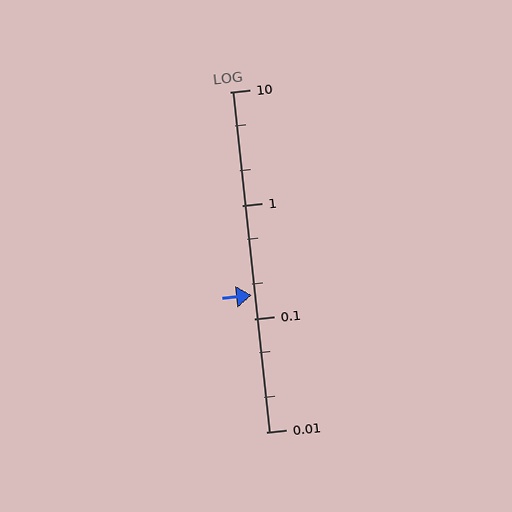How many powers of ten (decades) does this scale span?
The scale spans 3 decades, from 0.01 to 10.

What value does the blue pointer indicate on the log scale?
The pointer indicates approximately 0.16.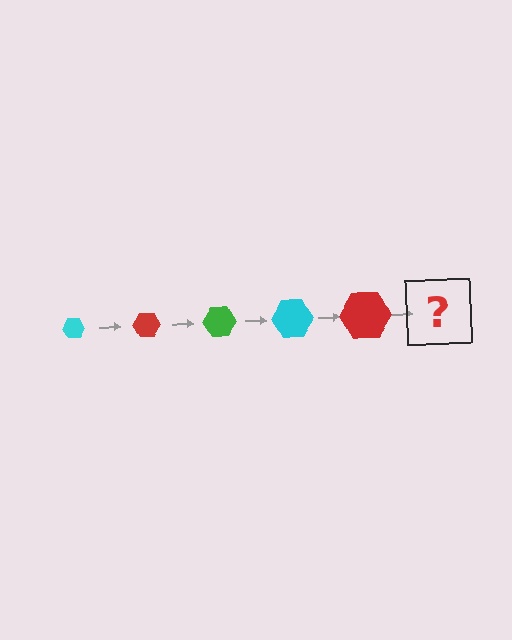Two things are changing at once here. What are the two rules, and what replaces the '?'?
The two rules are that the hexagon grows larger each step and the color cycles through cyan, red, and green. The '?' should be a green hexagon, larger than the previous one.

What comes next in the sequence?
The next element should be a green hexagon, larger than the previous one.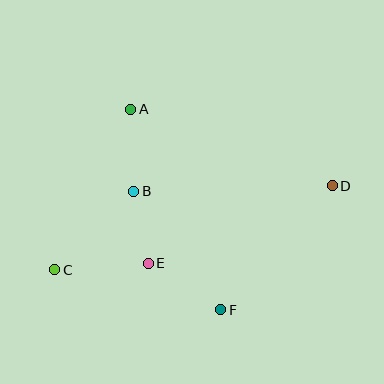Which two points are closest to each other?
Points B and E are closest to each other.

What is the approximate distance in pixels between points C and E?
The distance between C and E is approximately 94 pixels.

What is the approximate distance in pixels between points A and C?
The distance between A and C is approximately 177 pixels.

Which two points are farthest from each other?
Points C and D are farthest from each other.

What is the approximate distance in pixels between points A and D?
The distance between A and D is approximately 215 pixels.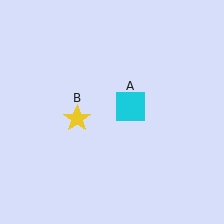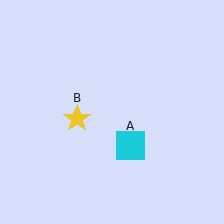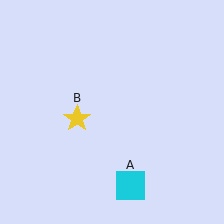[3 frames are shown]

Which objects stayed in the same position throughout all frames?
Yellow star (object B) remained stationary.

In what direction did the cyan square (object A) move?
The cyan square (object A) moved down.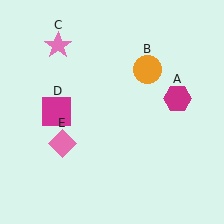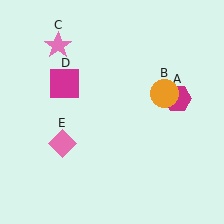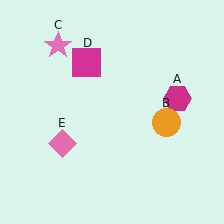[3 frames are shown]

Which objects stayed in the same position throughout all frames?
Magenta hexagon (object A) and pink star (object C) and pink diamond (object E) remained stationary.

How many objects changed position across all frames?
2 objects changed position: orange circle (object B), magenta square (object D).